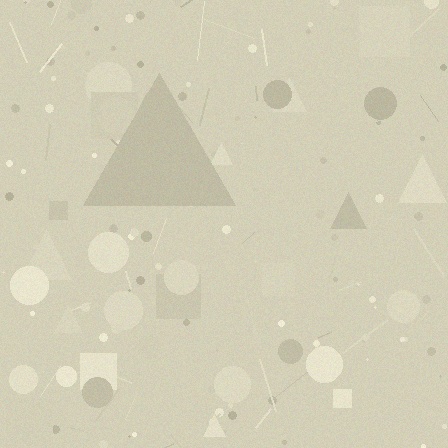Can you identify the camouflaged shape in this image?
The camouflaged shape is a triangle.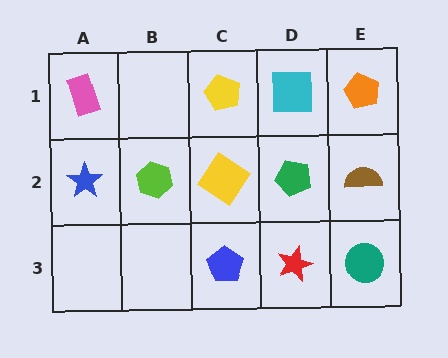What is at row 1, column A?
A pink rectangle.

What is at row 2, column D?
A green pentagon.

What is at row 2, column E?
A brown semicircle.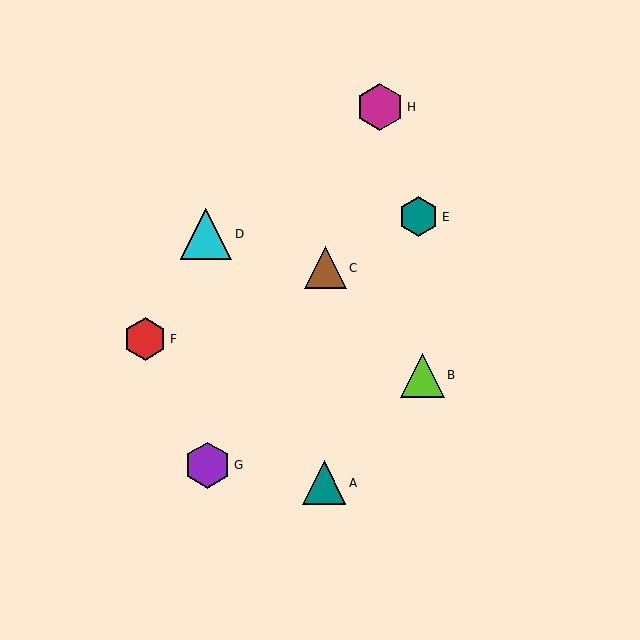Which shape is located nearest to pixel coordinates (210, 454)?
The purple hexagon (labeled G) at (207, 465) is nearest to that location.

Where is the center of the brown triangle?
The center of the brown triangle is at (325, 268).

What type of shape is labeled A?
Shape A is a teal triangle.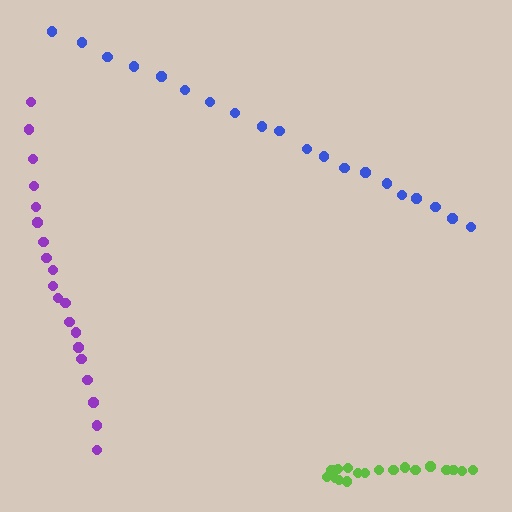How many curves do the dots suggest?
There are 3 distinct paths.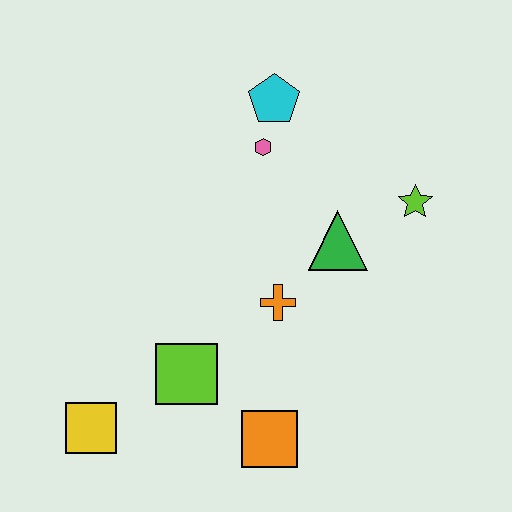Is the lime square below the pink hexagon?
Yes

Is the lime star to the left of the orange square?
No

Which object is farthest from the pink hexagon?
The yellow square is farthest from the pink hexagon.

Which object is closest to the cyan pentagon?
The pink hexagon is closest to the cyan pentagon.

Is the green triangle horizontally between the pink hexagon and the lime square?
No